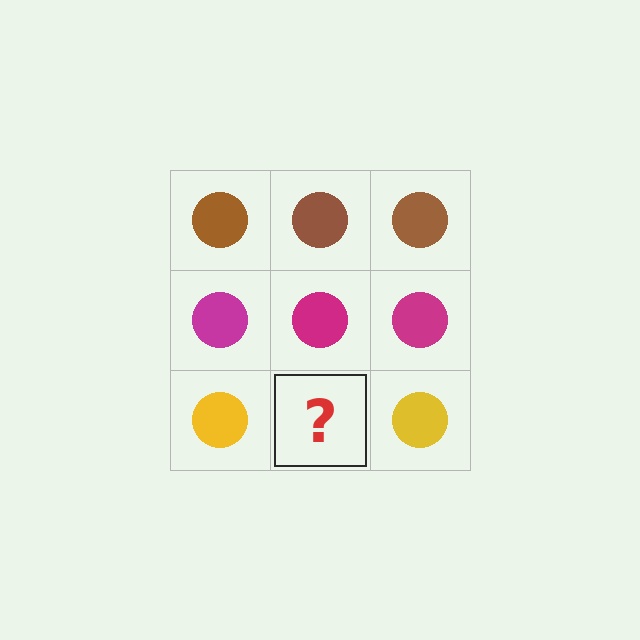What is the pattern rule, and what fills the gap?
The rule is that each row has a consistent color. The gap should be filled with a yellow circle.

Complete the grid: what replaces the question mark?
The question mark should be replaced with a yellow circle.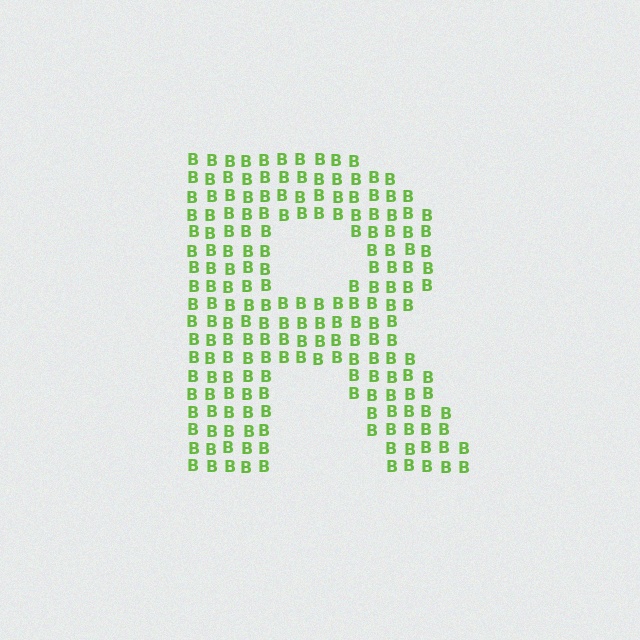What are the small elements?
The small elements are letter B's.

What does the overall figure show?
The overall figure shows the letter R.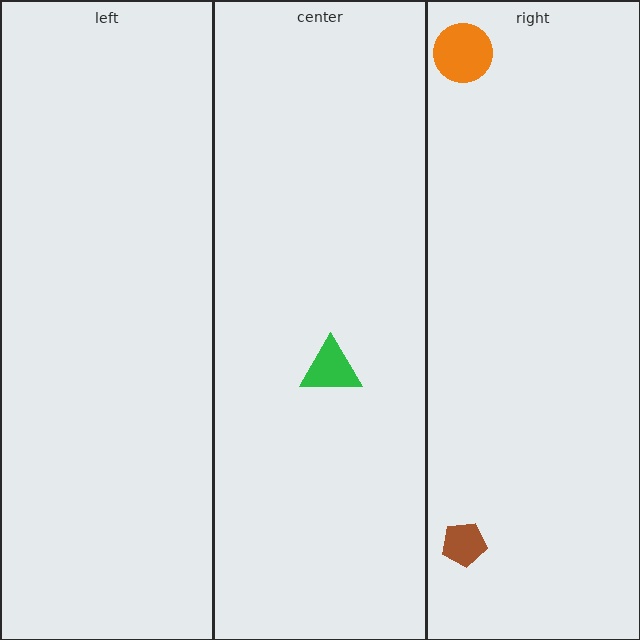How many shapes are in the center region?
1.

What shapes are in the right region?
The orange circle, the brown pentagon.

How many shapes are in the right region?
2.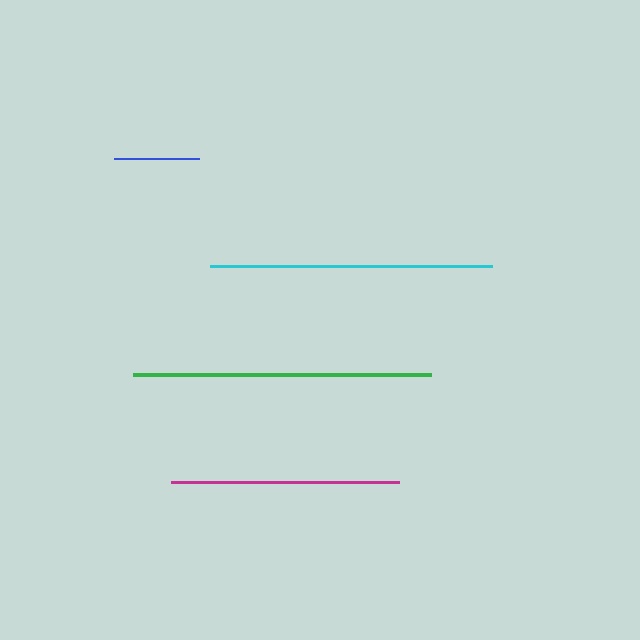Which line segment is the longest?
The green line is the longest at approximately 297 pixels.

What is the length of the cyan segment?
The cyan segment is approximately 282 pixels long.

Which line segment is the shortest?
The blue line is the shortest at approximately 85 pixels.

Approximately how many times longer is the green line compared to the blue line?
The green line is approximately 3.5 times the length of the blue line.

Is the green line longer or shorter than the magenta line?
The green line is longer than the magenta line.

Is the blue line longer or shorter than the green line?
The green line is longer than the blue line.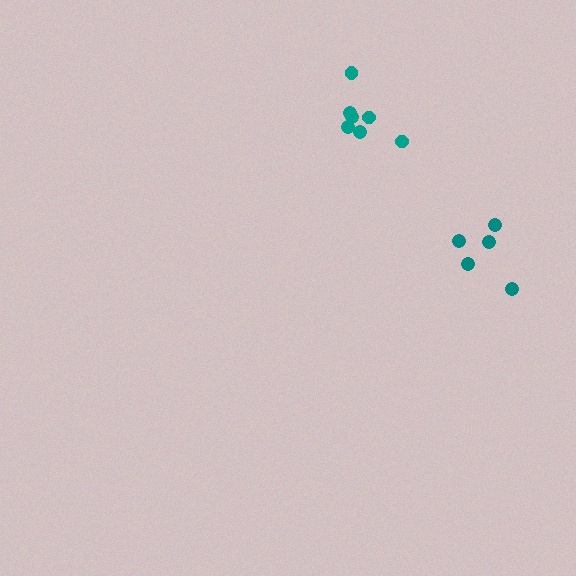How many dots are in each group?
Group 1: 7 dots, Group 2: 5 dots (12 total).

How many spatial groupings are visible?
There are 2 spatial groupings.